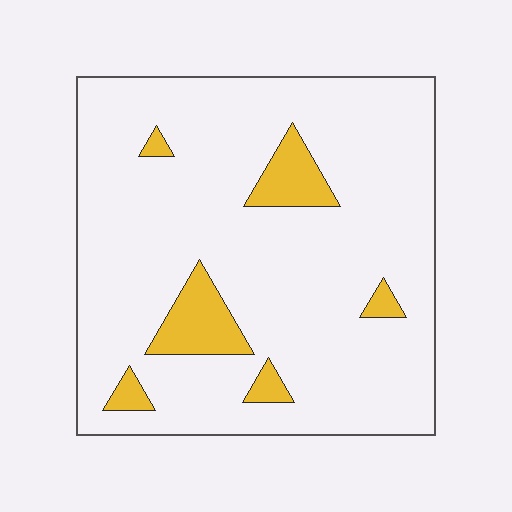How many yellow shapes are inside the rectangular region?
6.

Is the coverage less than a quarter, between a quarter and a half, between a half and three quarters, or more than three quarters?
Less than a quarter.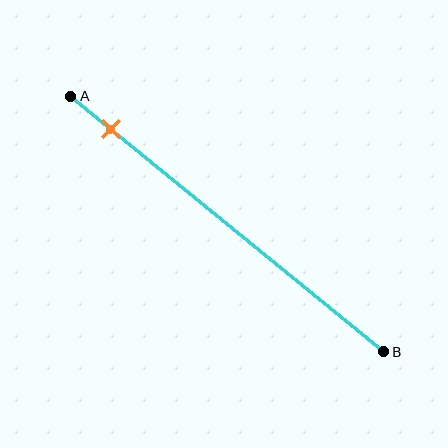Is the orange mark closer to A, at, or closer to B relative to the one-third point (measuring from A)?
The orange mark is closer to point A than the one-third point of segment AB.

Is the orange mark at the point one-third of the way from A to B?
No, the mark is at about 15% from A, not at the 33% one-third point.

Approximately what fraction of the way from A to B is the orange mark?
The orange mark is approximately 15% of the way from A to B.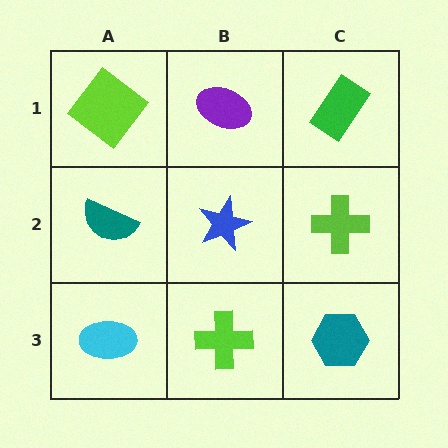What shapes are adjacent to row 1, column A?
A teal semicircle (row 2, column A), a purple ellipse (row 1, column B).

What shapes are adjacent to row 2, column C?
A green rectangle (row 1, column C), a teal hexagon (row 3, column C), a blue star (row 2, column B).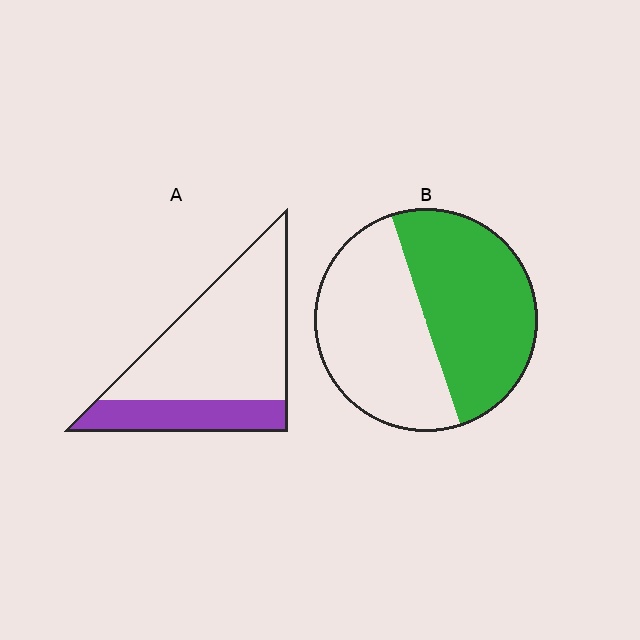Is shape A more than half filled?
No.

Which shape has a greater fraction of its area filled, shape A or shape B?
Shape B.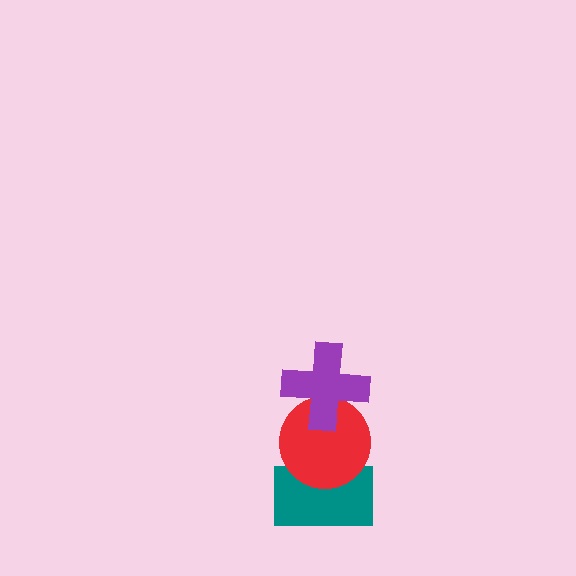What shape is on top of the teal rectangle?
The red circle is on top of the teal rectangle.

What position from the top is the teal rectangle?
The teal rectangle is 3rd from the top.